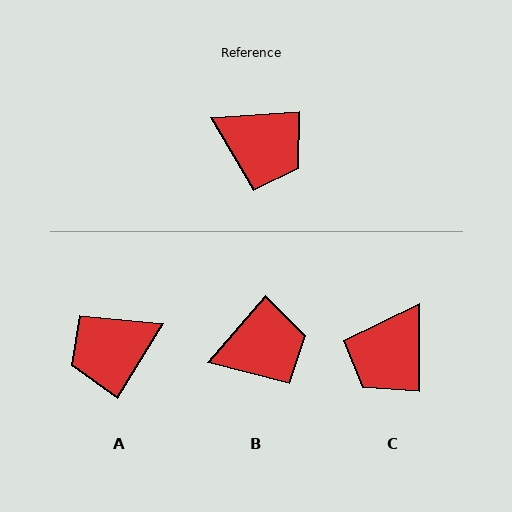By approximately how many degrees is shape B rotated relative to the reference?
Approximately 45 degrees counter-clockwise.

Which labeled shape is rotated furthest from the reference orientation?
A, about 126 degrees away.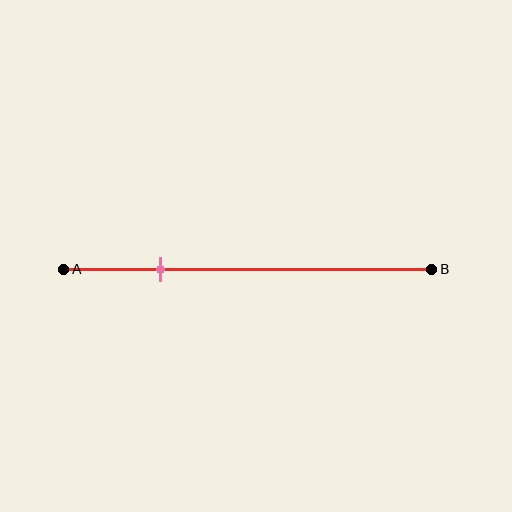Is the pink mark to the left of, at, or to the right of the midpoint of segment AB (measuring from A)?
The pink mark is to the left of the midpoint of segment AB.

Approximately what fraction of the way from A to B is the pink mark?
The pink mark is approximately 25% of the way from A to B.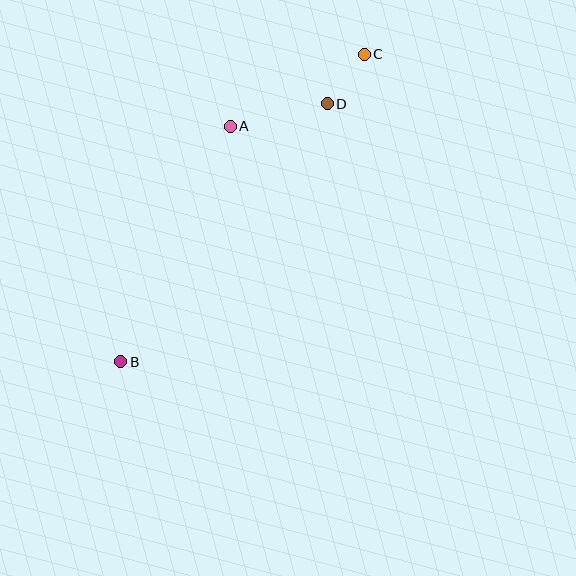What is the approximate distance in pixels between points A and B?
The distance between A and B is approximately 259 pixels.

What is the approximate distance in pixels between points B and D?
The distance between B and D is approximately 331 pixels.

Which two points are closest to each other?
Points C and D are closest to each other.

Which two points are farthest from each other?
Points B and C are farthest from each other.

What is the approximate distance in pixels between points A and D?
The distance between A and D is approximately 100 pixels.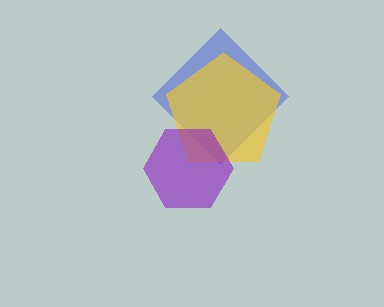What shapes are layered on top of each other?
The layered shapes are: a blue diamond, a yellow pentagon, a purple hexagon.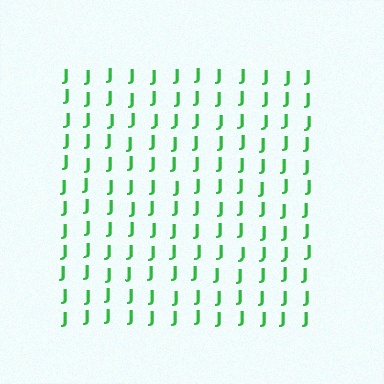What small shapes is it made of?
It is made of small letter J's.